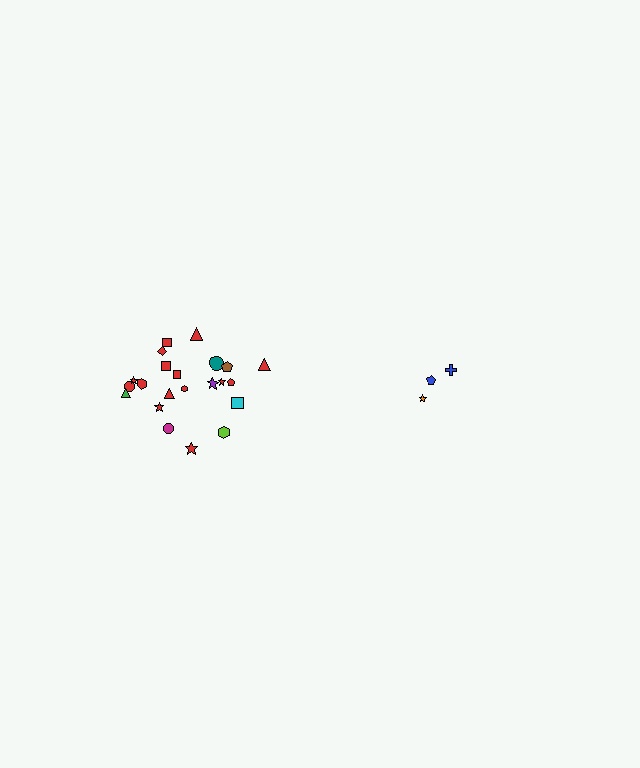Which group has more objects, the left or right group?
The left group.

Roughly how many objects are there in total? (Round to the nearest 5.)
Roughly 25 objects in total.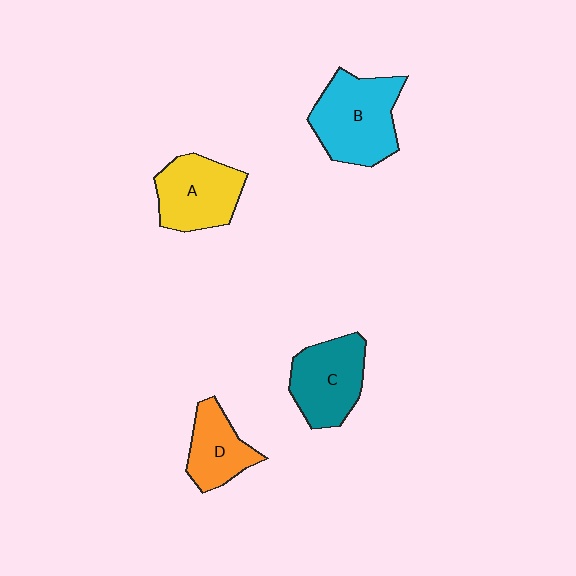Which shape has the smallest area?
Shape D (orange).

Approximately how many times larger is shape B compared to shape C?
Approximately 1.2 times.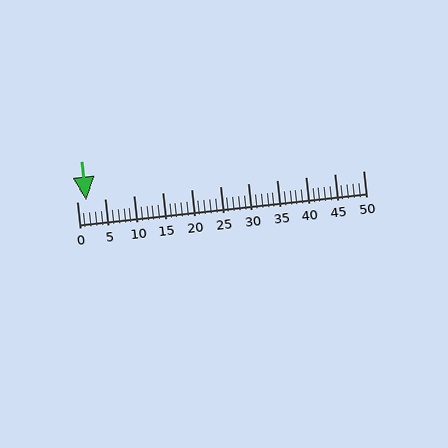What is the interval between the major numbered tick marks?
The major tick marks are spaced 5 units apart.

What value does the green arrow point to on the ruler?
The green arrow points to approximately 2.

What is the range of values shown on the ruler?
The ruler shows values from 0 to 50.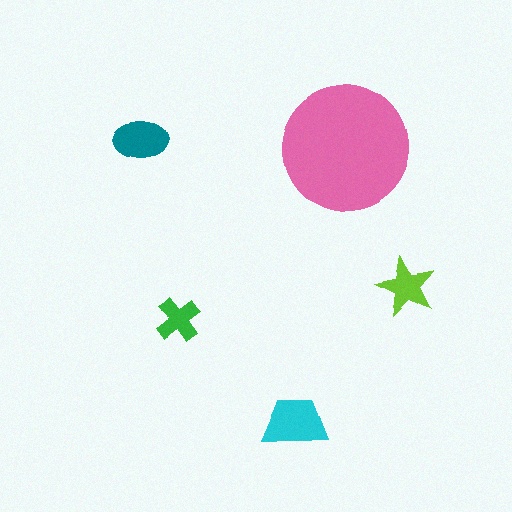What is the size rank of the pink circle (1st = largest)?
1st.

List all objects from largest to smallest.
The pink circle, the cyan trapezoid, the teal ellipse, the lime star, the green cross.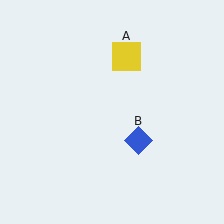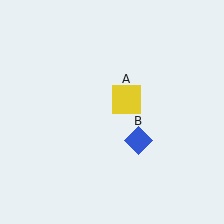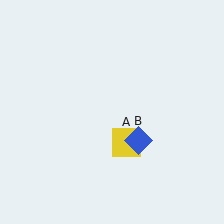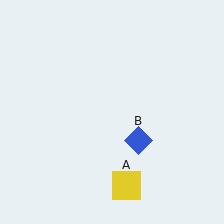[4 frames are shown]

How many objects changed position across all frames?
1 object changed position: yellow square (object A).